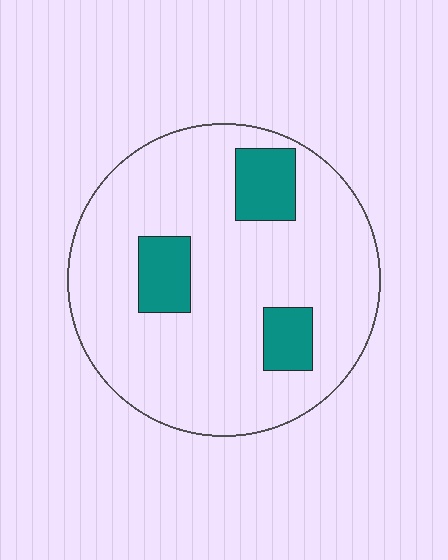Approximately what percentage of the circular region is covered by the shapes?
Approximately 15%.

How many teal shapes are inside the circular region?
3.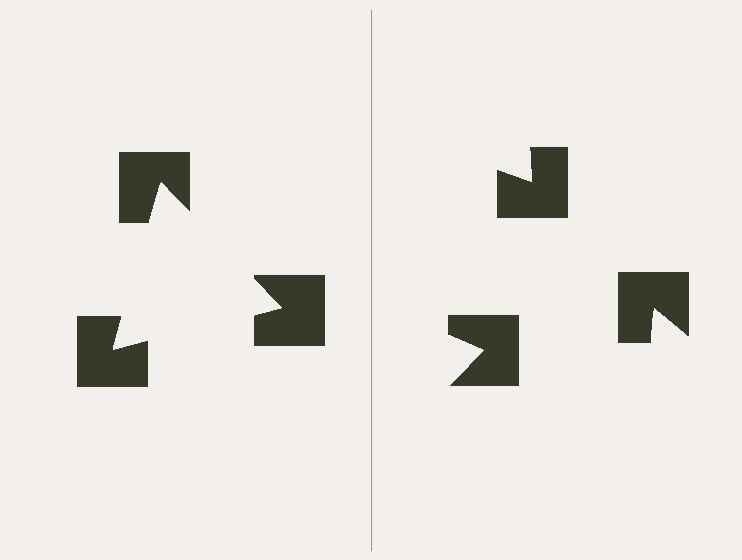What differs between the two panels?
The notched squares are positioned identically on both sides; only the wedge orientations differ. On the left they align to a triangle; on the right they are misaligned.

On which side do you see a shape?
An illusory triangle appears on the left side. On the right side the wedge cuts are rotated, so no coherent shape forms.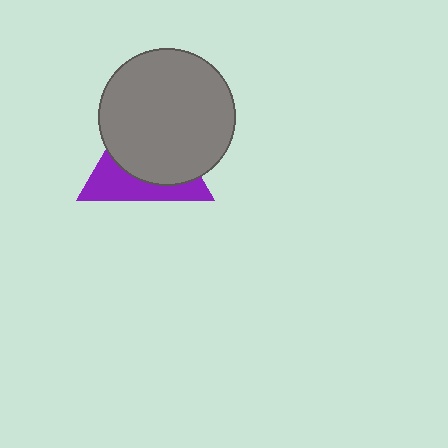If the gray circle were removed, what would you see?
You would see the complete purple triangle.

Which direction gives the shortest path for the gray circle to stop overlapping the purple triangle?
Moving toward the upper-right gives the shortest separation.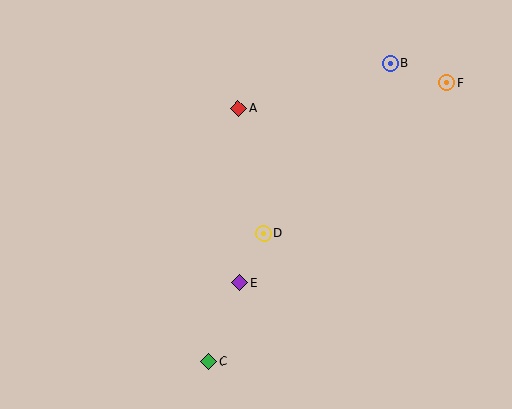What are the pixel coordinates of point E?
Point E is at (240, 283).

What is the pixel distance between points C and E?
The distance between C and E is 84 pixels.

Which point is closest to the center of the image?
Point D at (264, 233) is closest to the center.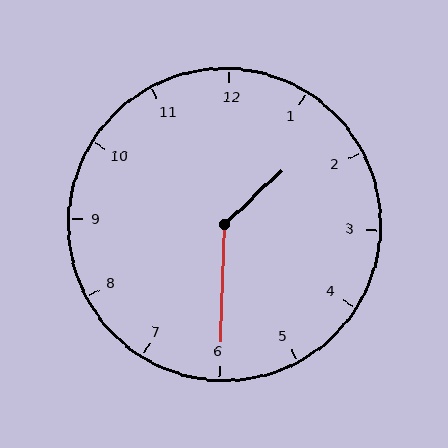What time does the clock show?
1:30.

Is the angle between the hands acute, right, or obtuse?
It is obtuse.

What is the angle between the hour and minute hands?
Approximately 135 degrees.